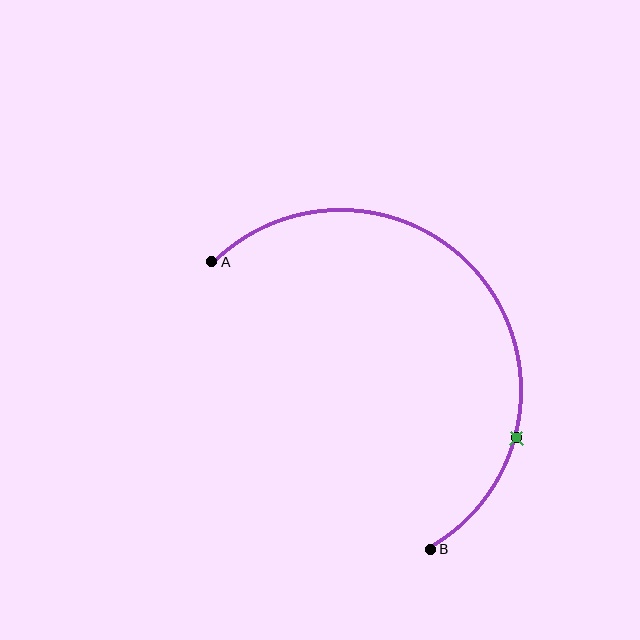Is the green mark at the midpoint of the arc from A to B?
No. The green mark lies on the arc but is closer to endpoint B. The arc midpoint would be at the point on the curve equidistant along the arc from both A and B.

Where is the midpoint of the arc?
The arc midpoint is the point on the curve farthest from the straight line joining A and B. It sits above and to the right of that line.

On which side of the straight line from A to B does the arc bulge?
The arc bulges above and to the right of the straight line connecting A and B.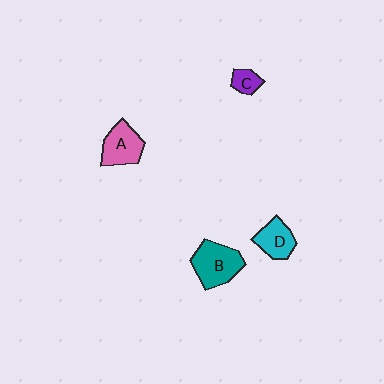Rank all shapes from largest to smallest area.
From largest to smallest: B (teal), A (pink), D (cyan), C (purple).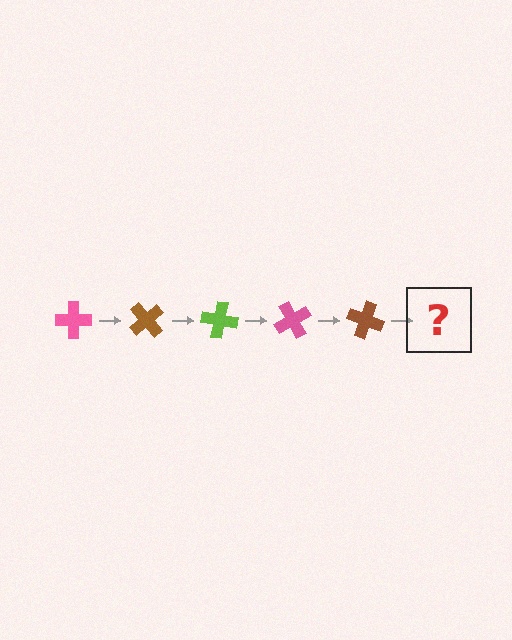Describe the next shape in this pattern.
It should be a lime cross, rotated 250 degrees from the start.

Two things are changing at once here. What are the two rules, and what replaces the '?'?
The two rules are that it rotates 50 degrees each step and the color cycles through pink, brown, and lime. The '?' should be a lime cross, rotated 250 degrees from the start.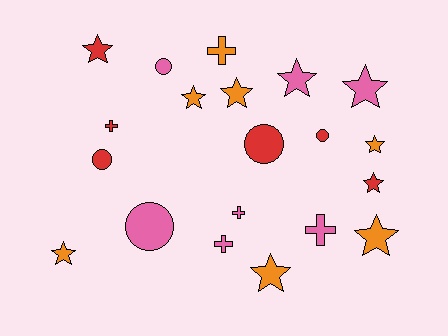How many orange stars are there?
There are 6 orange stars.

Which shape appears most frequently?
Star, with 10 objects.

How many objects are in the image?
There are 20 objects.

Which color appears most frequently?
Pink, with 7 objects.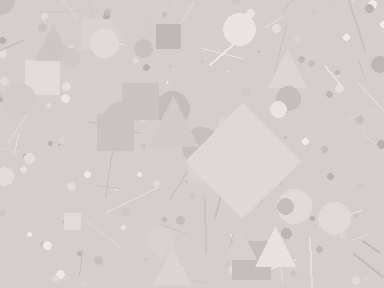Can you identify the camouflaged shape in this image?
The camouflaged shape is a diamond.